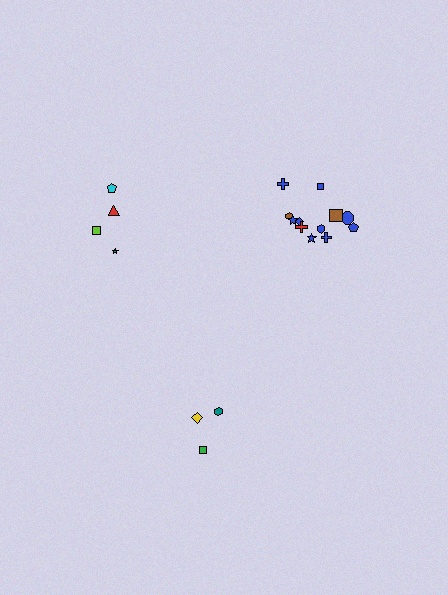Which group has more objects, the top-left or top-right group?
The top-right group.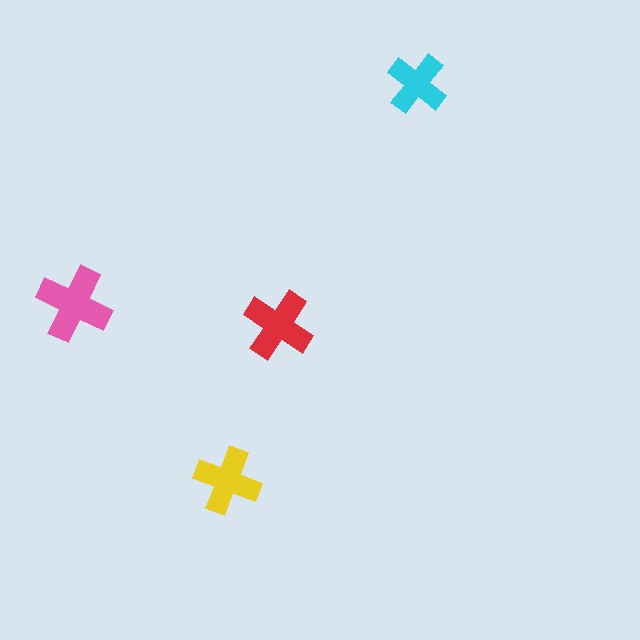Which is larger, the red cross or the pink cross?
The pink one.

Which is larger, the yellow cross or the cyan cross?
The yellow one.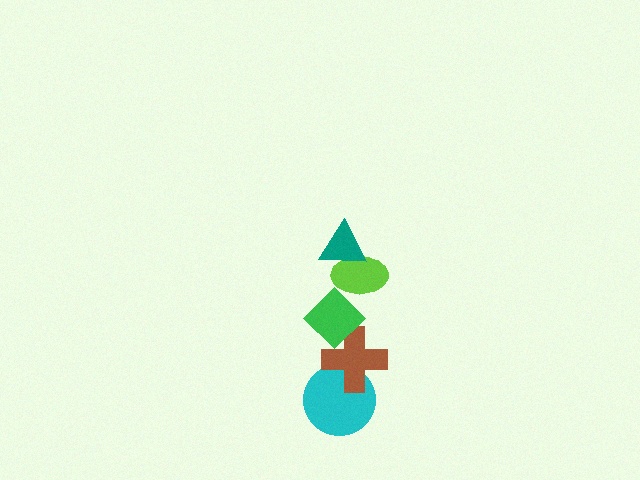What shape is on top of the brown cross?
The green diamond is on top of the brown cross.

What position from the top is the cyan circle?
The cyan circle is 5th from the top.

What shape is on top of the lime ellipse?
The teal triangle is on top of the lime ellipse.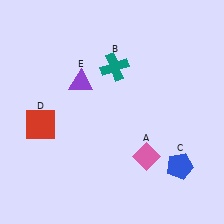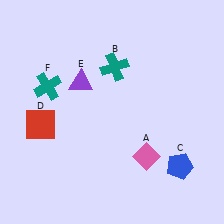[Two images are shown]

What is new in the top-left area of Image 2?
A teal cross (F) was added in the top-left area of Image 2.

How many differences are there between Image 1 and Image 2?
There is 1 difference between the two images.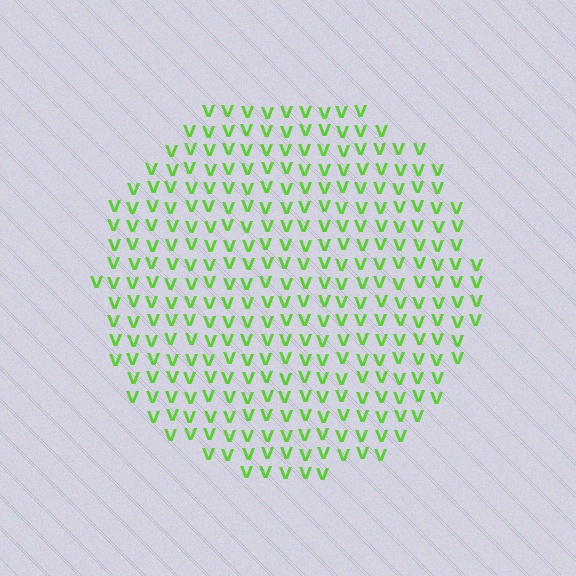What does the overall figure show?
The overall figure shows a circle.